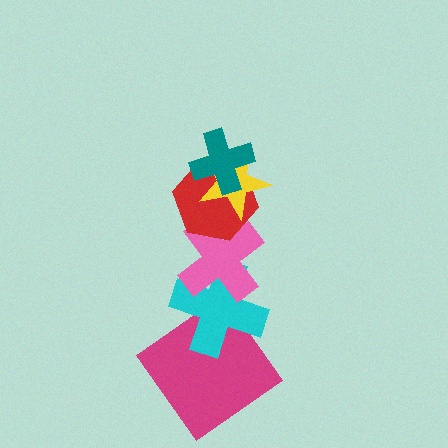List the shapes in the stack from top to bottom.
From top to bottom: the teal cross, the yellow star, the red hexagon, the pink cross, the cyan cross, the magenta diamond.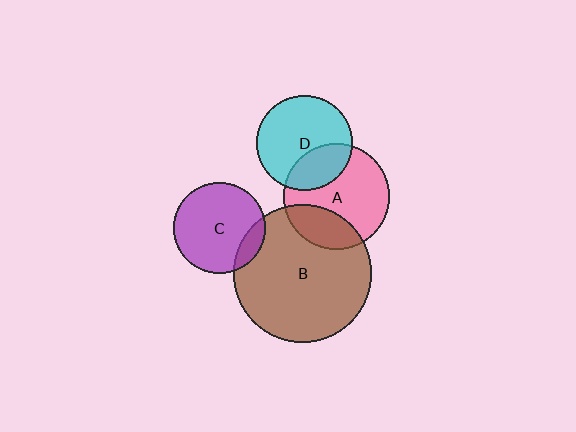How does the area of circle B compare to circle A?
Approximately 1.7 times.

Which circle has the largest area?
Circle B (brown).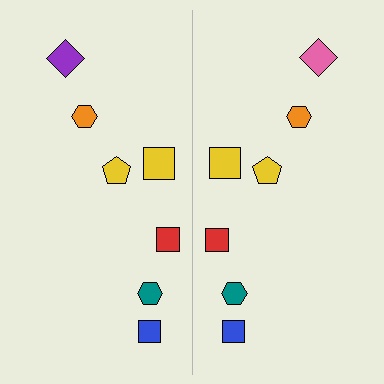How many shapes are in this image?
There are 14 shapes in this image.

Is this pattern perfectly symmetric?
No, the pattern is not perfectly symmetric. The pink diamond on the right side breaks the symmetry — its mirror counterpart is purple.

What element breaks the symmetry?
The pink diamond on the right side breaks the symmetry — its mirror counterpart is purple.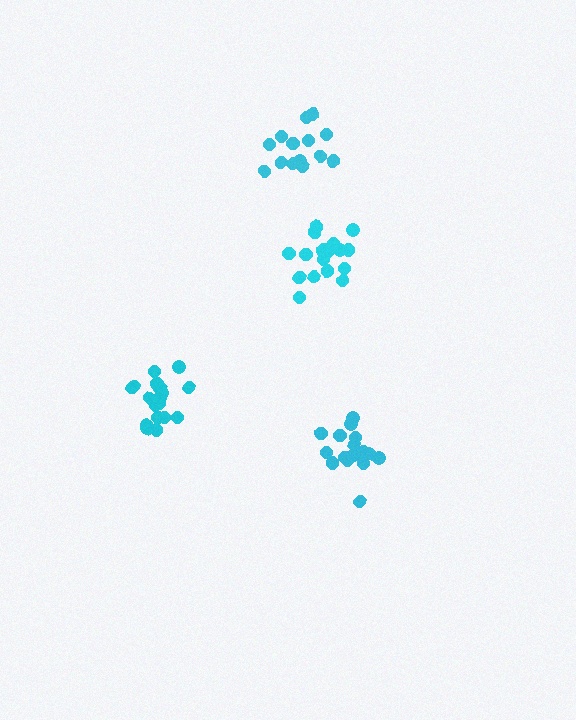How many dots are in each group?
Group 1: 19 dots, Group 2: 17 dots, Group 3: 15 dots, Group 4: 19 dots (70 total).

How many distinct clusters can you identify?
There are 4 distinct clusters.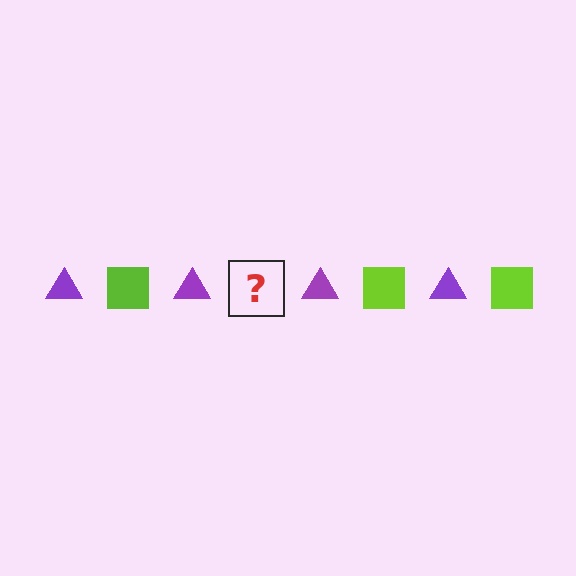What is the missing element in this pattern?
The missing element is a lime square.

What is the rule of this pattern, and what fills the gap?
The rule is that the pattern alternates between purple triangle and lime square. The gap should be filled with a lime square.